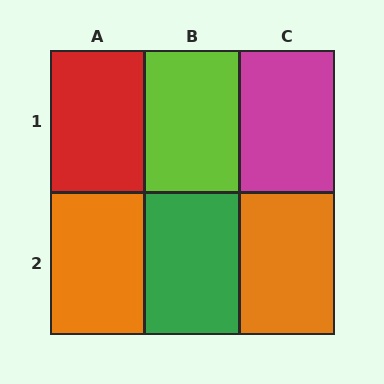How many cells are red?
1 cell is red.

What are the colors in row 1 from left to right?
Red, lime, magenta.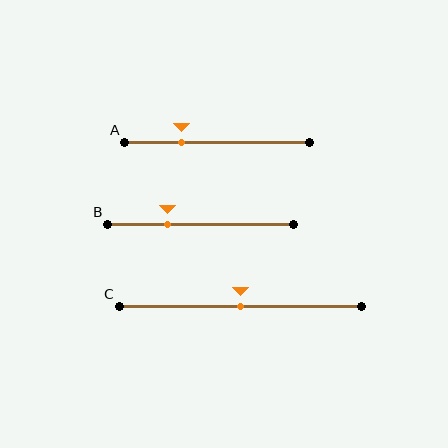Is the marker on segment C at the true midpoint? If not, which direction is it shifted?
Yes, the marker on segment C is at the true midpoint.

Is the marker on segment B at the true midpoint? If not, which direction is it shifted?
No, the marker on segment B is shifted to the left by about 18% of the segment length.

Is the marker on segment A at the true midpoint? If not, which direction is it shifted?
No, the marker on segment A is shifted to the left by about 19% of the segment length.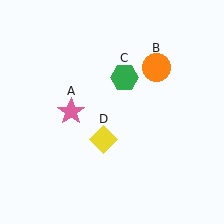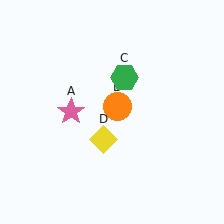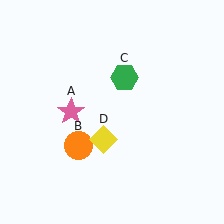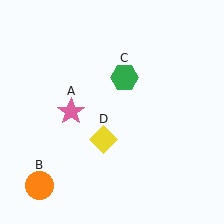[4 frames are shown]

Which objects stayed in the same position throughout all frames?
Pink star (object A) and green hexagon (object C) and yellow diamond (object D) remained stationary.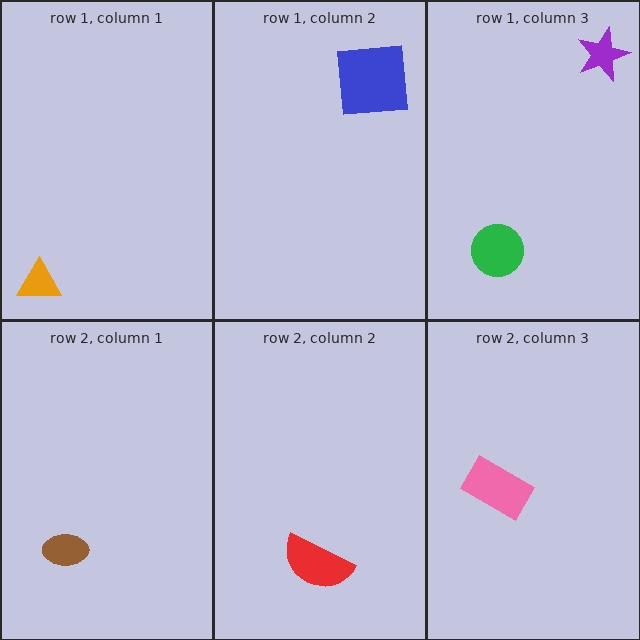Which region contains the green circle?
The row 1, column 3 region.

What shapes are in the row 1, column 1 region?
The orange triangle.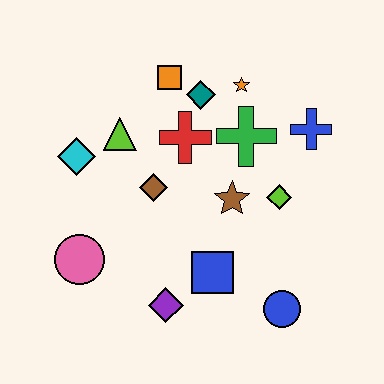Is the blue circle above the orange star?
No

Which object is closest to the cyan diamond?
The lime triangle is closest to the cyan diamond.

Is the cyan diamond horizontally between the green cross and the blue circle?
No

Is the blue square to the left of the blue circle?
Yes